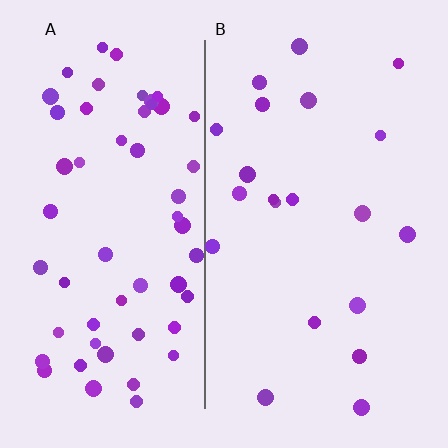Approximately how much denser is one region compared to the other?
Approximately 2.7× — region A over region B.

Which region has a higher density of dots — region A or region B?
A (the left).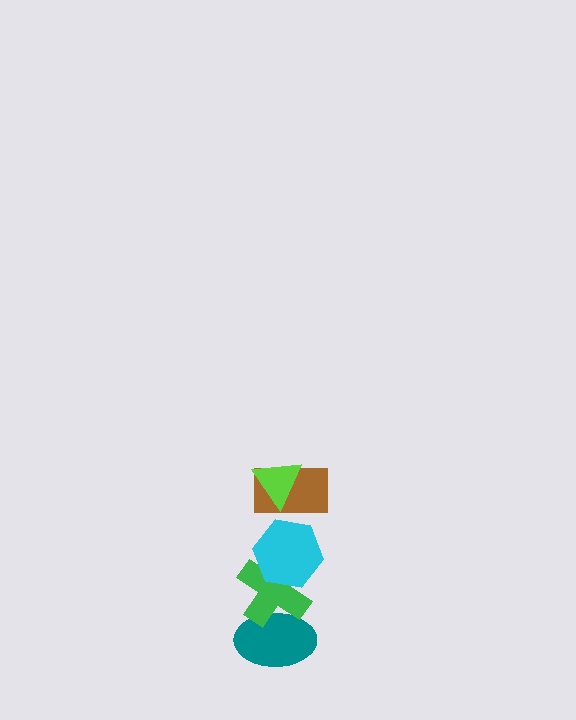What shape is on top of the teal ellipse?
The green cross is on top of the teal ellipse.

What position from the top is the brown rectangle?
The brown rectangle is 2nd from the top.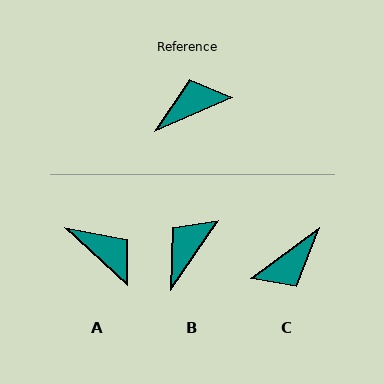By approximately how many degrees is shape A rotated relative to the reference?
Approximately 67 degrees clockwise.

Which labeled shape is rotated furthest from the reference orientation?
C, about 167 degrees away.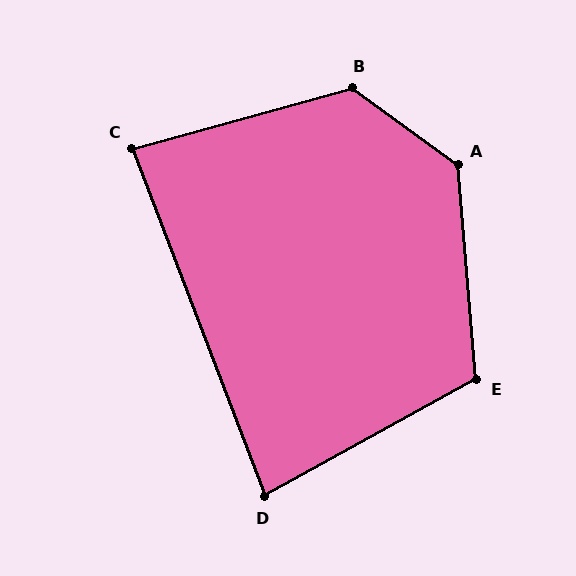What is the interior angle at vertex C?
Approximately 84 degrees (acute).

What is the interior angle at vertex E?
Approximately 114 degrees (obtuse).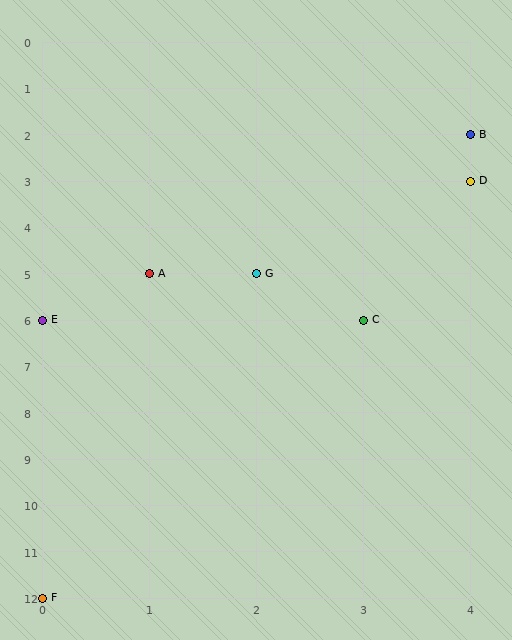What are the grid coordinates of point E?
Point E is at grid coordinates (0, 6).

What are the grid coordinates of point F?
Point F is at grid coordinates (0, 12).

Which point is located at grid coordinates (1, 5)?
Point A is at (1, 5).